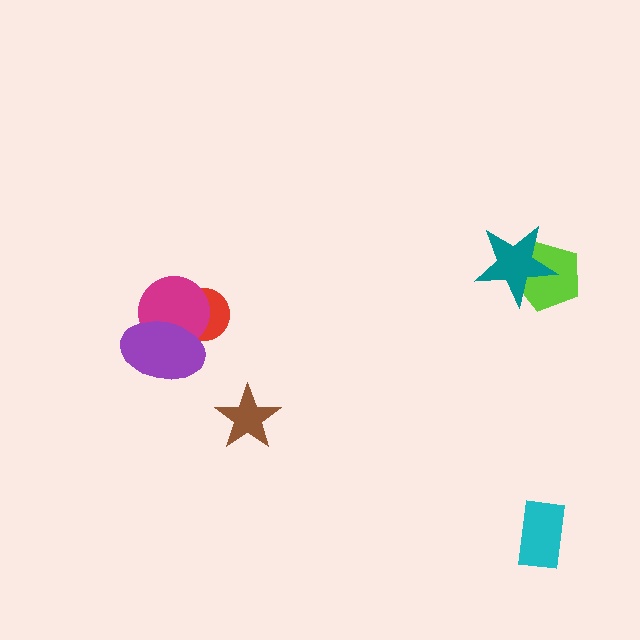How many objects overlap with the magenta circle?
2 objects overlap with the magenta circle.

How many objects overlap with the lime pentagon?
1 object overlaps with the lime pentagon.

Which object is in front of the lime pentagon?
The teal star is in front of the lime pentagon.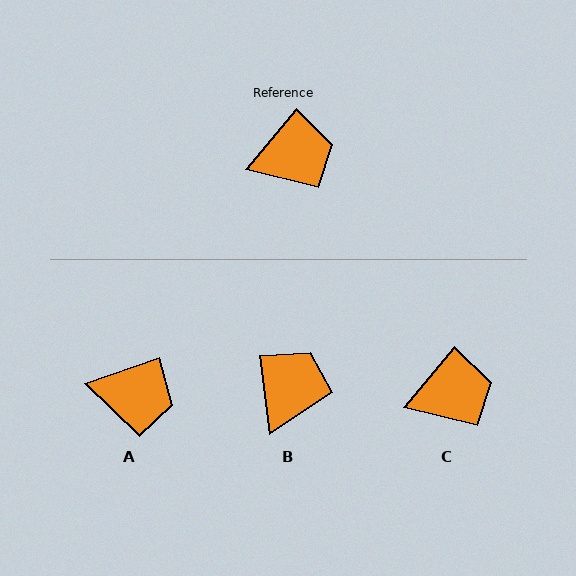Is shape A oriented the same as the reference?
No, it is off by about 30 degrees.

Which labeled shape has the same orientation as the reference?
C.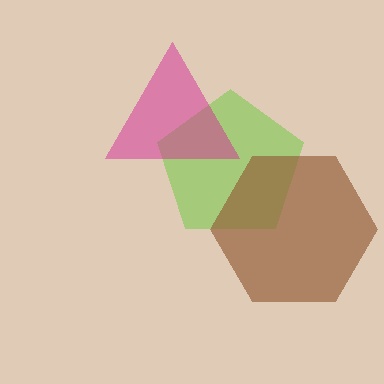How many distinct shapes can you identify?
There are 3 distinct shapes: a lime pentagon, a brown hexagon, a magenta triangle.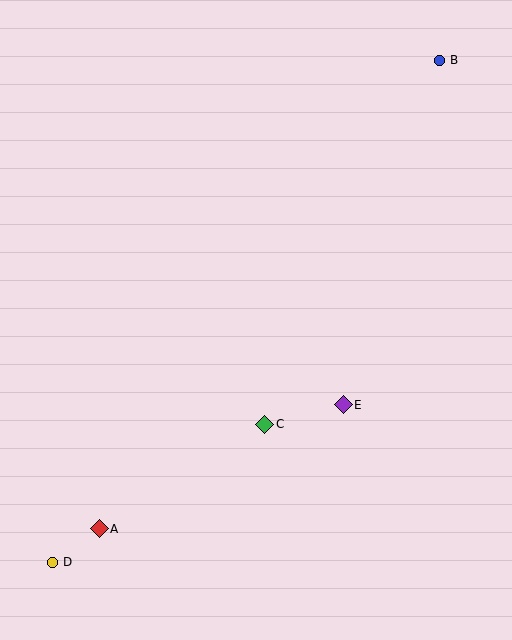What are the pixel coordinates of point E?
Point E is at (343, 405).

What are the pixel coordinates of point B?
Point B is at (439, 60).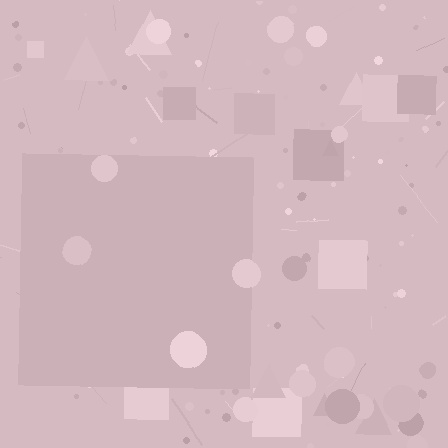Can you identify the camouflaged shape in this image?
The camouflaged shape is a square.